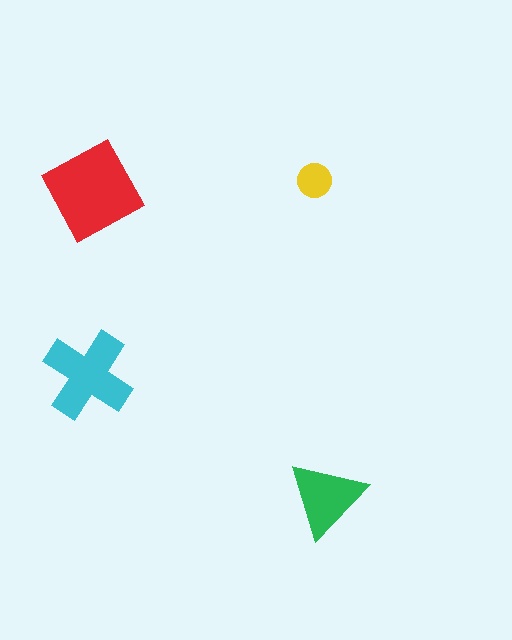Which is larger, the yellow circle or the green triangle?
The green triangle.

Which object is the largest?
The red diamond.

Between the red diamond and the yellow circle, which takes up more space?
The red diamond.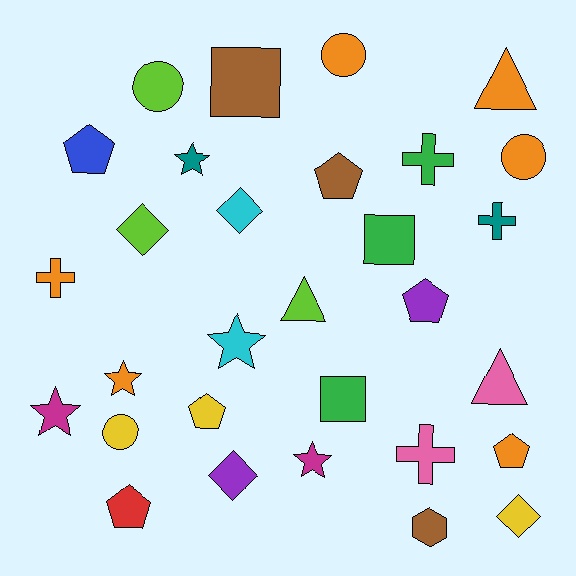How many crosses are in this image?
There are 4 crosses.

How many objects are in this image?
There are 30 objects.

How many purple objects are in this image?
There are 2 purple objects.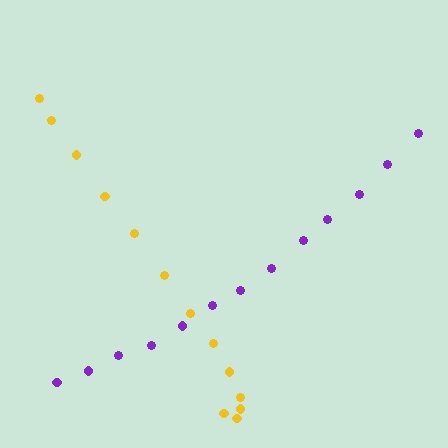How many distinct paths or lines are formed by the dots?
There are 2 distinct paths.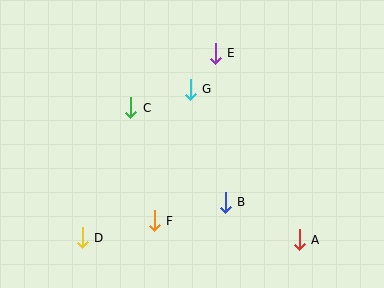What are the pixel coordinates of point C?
Point C is at (131, 108).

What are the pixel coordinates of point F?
Point F is at (154, 221).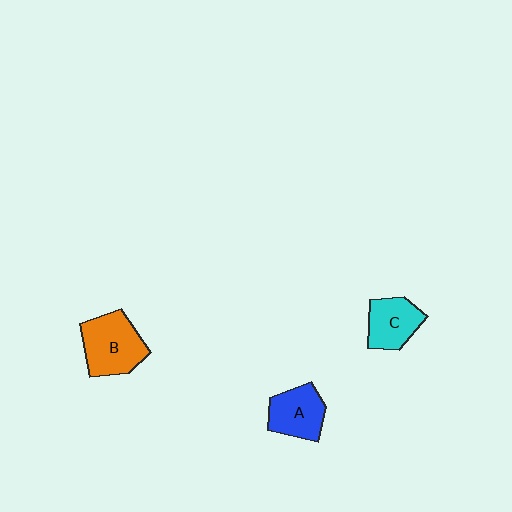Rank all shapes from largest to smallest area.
From largest to smallest: B (orange), A (blue), C (cyan).